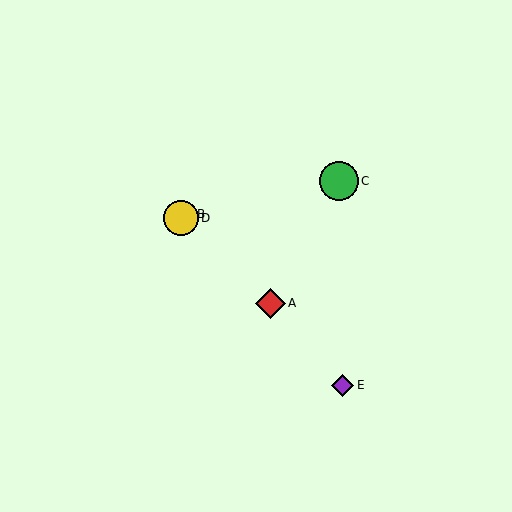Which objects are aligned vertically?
Objects B, D are aligned vertically.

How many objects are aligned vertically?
2 objects (B, D) are aligned vertically.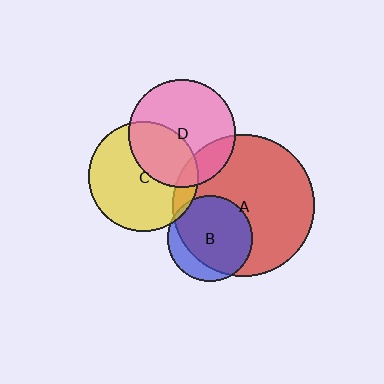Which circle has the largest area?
Circle A (red).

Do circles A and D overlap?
Yes.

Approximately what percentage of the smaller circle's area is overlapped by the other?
Approximately 20%.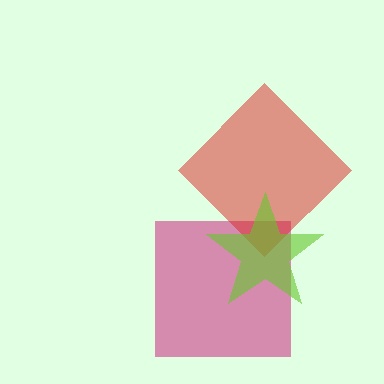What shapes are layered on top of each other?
The layered shapes are: a magenta square, a red diamond, a lime star.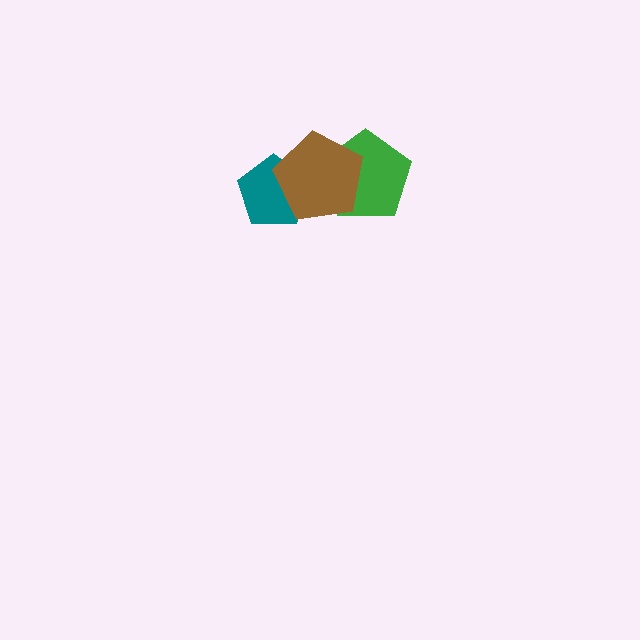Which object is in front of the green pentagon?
The brown pentagon is in front of the green pentagon.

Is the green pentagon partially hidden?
Yes, it is partially covered by another shape.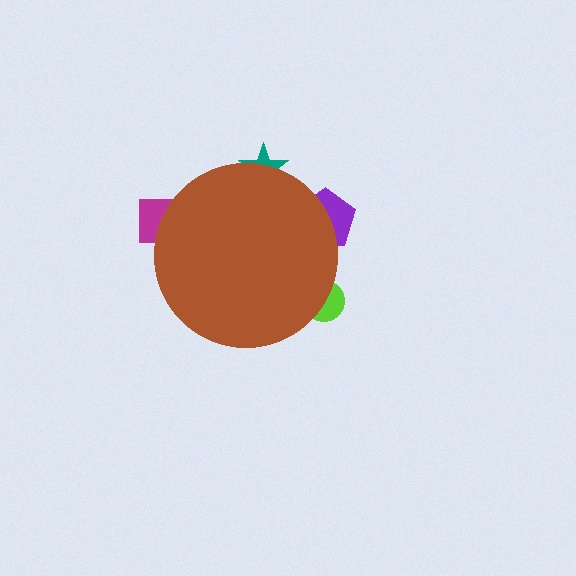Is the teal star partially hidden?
Yes, the teal star is partially hidden behind the brown circle.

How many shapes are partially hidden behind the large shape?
4 shapes are partially hidden.